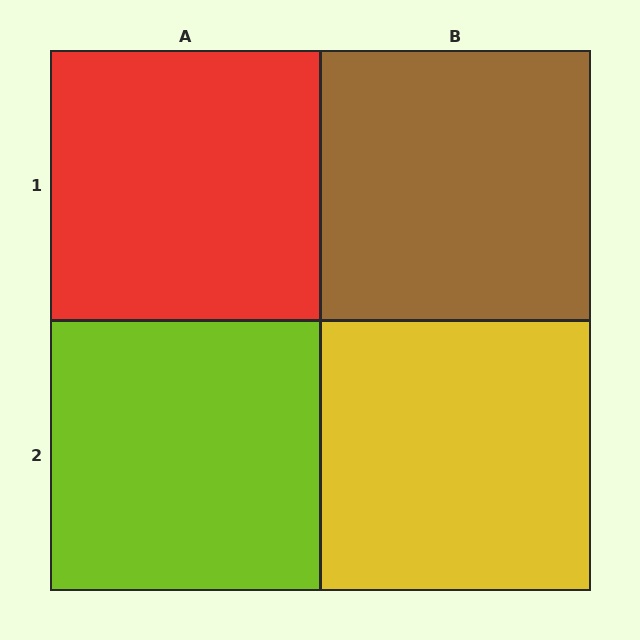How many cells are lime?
1 cell is lime.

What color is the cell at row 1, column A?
Red.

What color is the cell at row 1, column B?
Brown.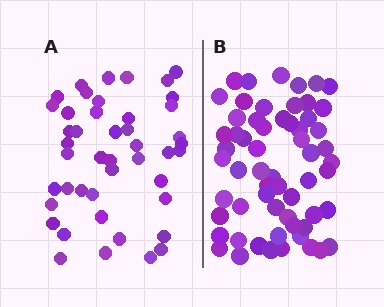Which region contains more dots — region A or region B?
Region B (the right region) has more dots.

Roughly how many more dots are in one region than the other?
Region B has approximately 15 more dots than region A.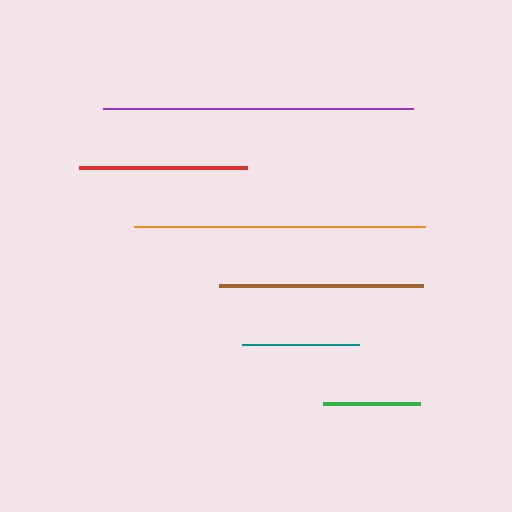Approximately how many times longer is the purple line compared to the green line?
The purple line is approximately 3.2 times the length of the green line.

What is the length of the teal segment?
The teal segment is approximately 117 pixels long.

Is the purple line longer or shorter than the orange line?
The purple line is longer than the orange line.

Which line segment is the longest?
The purple line is the longest at approximately 309 pixels.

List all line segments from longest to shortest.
From longest to shortest: purple, orange, brown, red, teal, green.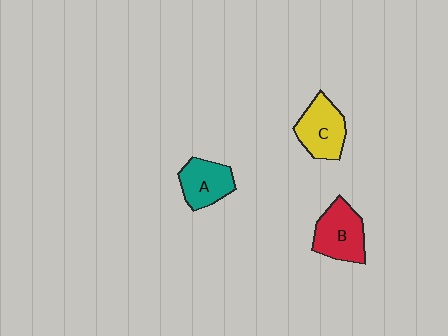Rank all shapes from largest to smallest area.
From largest to smallest: B (red), C (yellow), A (teal).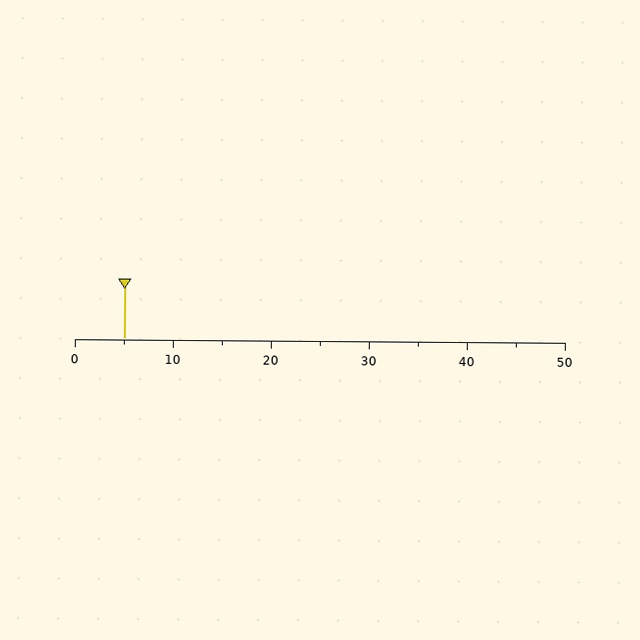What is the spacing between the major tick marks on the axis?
The major ticks are spaced 10 apart.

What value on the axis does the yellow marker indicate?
The marker indicates approximately 5.